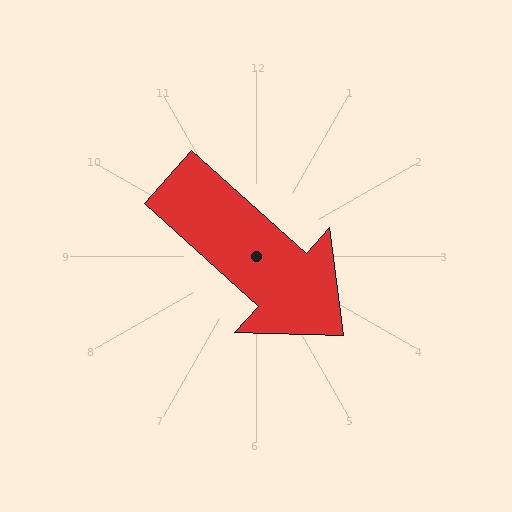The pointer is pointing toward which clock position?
Roughly 4 o'clock.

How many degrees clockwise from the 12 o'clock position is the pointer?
Approximately 132 degrees.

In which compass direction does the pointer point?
Southeast.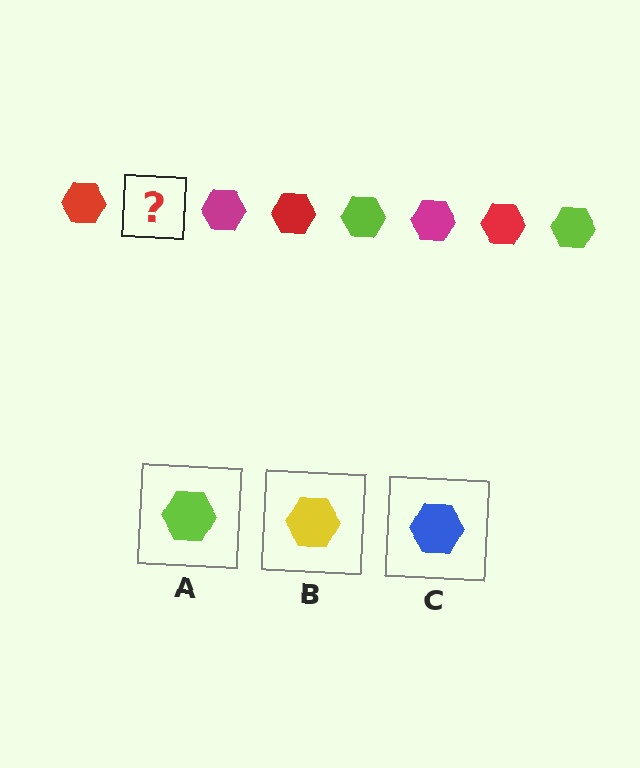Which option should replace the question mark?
Option A.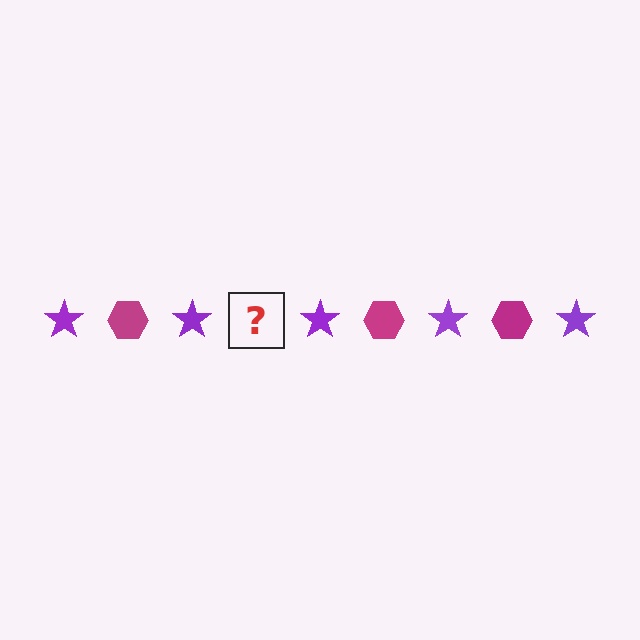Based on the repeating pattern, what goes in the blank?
The blank should be a magenta hexagon.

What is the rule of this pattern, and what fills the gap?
The rule is that the pattern alternates between purple star and magenta hexagon. The gap should be filled with a magenta hexagon.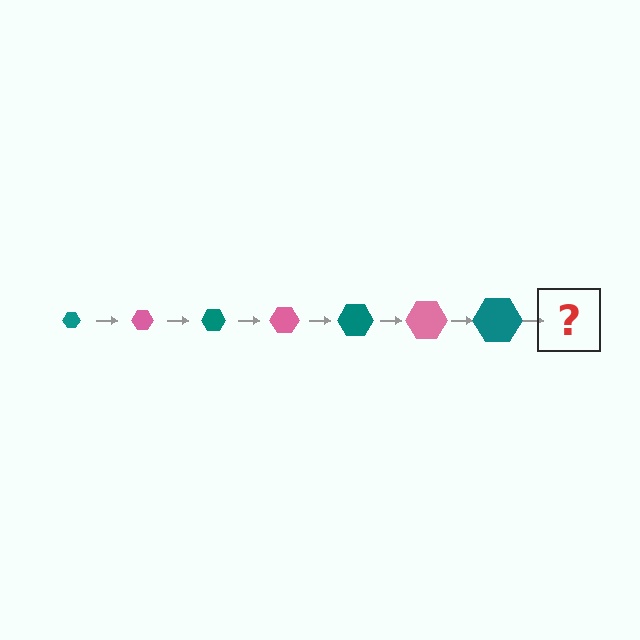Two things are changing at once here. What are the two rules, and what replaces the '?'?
The two rules are that the hexagon grows larger each step and the color cycles through teal and pink. The '?' should be a pink hexagon, larger than the previous one.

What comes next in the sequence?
The next element should be a pink hexagon, larger than the previous one.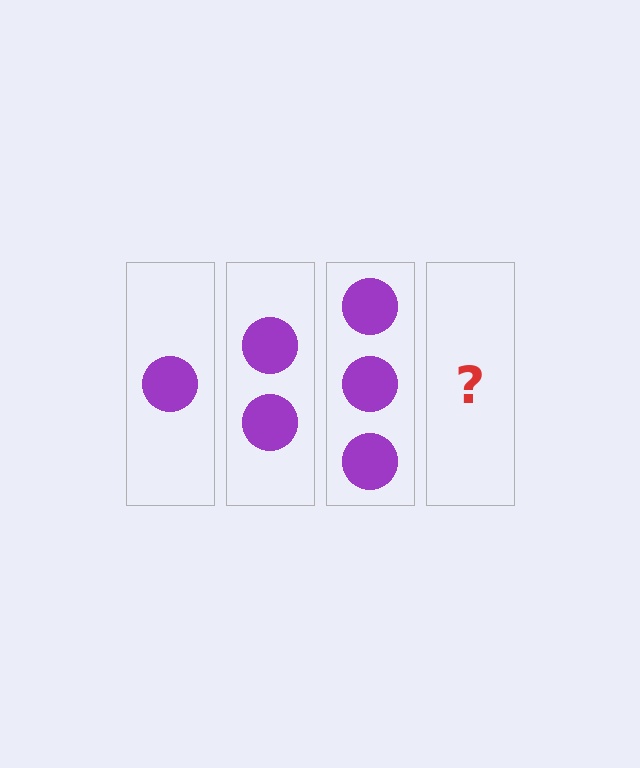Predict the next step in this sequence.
The next step is 4 circles.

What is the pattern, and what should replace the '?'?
The pattern is that each step adds one more circle. The '?' should be 4 circles.